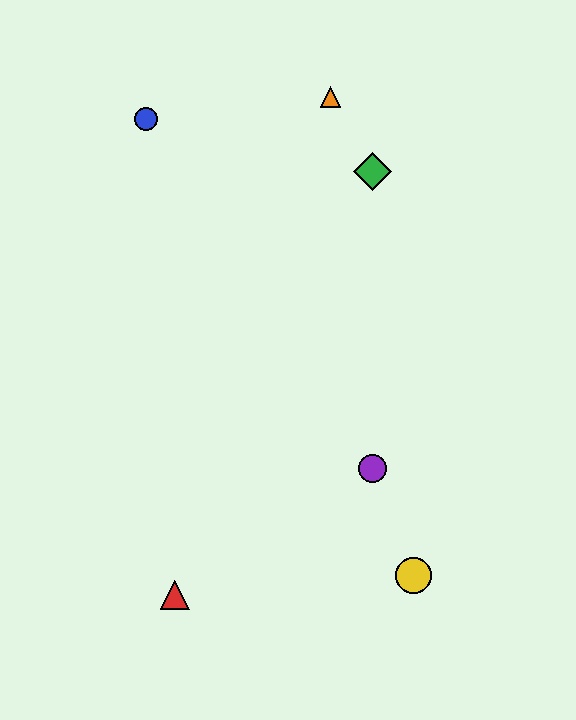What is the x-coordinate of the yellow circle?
The yellow circle is at x≈413.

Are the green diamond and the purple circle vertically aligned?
Yes, both are at x≈372.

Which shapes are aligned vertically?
The green diamond, the purple circle are aligned vertically.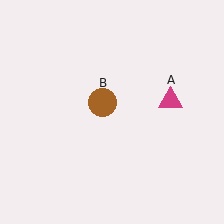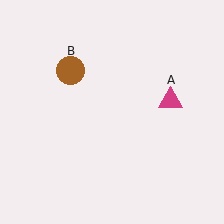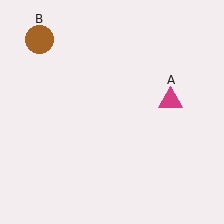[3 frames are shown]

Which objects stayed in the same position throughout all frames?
Magenta triangle (object A) remained stationary.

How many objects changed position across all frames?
1 object changed position: brown circle (object B).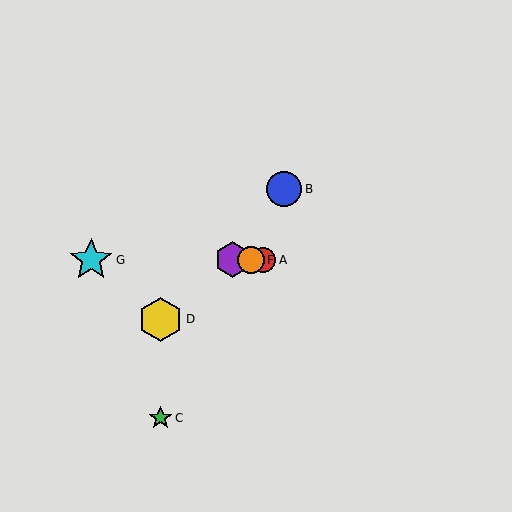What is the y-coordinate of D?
Object D is at y≈319.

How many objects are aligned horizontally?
4 objects (A, E, F, G) are aligned horizontally.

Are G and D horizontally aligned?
No, G is at y≈260 and D is at y≈319.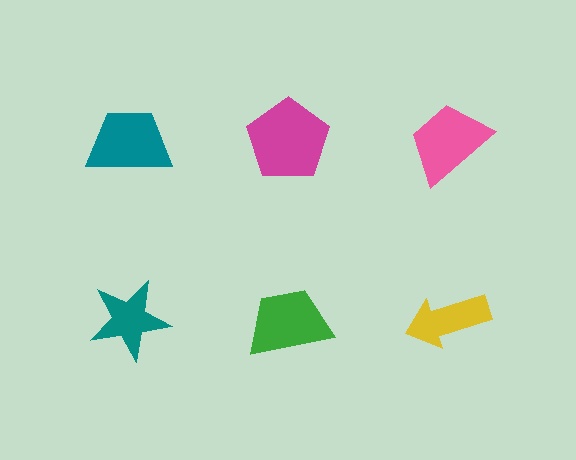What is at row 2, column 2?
A green trapezoid.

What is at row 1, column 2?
A magenta pentagon.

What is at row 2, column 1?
A teal star.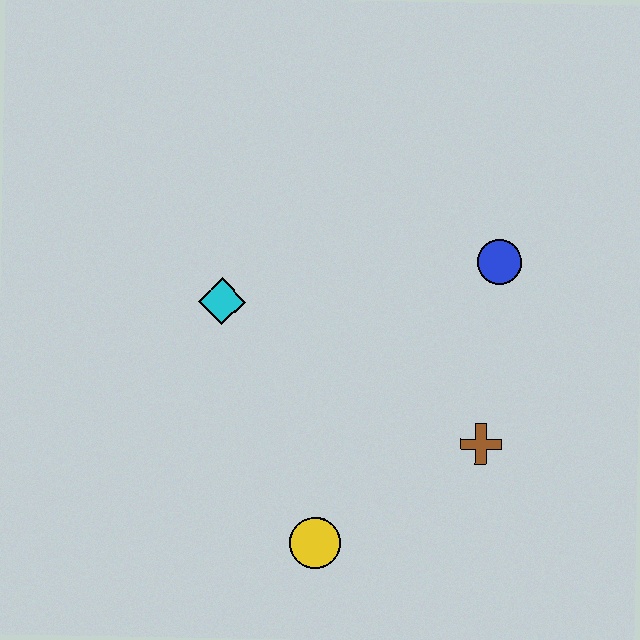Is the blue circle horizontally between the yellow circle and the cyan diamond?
No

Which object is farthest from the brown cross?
The cyan diamond is farthest from the brown cross.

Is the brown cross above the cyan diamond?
No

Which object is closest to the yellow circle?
The brown cross is closest to the yellow circle.